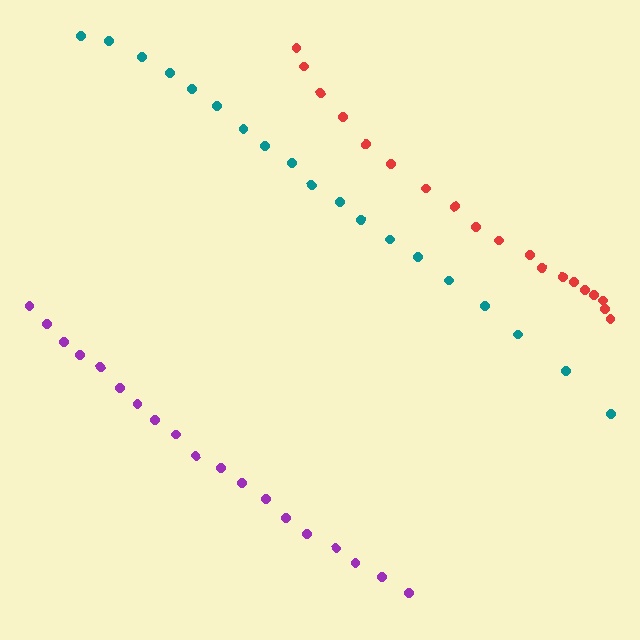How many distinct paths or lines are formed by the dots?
There are 3 distinct paths.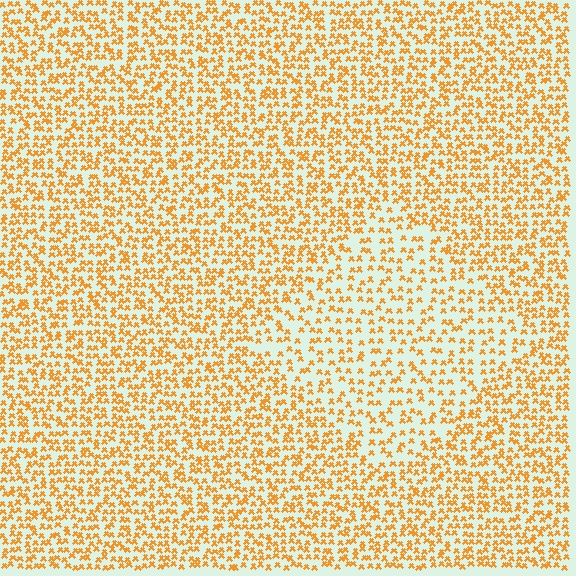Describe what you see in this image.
The image contains small orange elements arranged at two different densities. A diamond-shaped region is visible where the elements are less densely packed than the surrounding area.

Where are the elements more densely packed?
The elements are more densely packed outside the diamond boundary.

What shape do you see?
I see a diamond.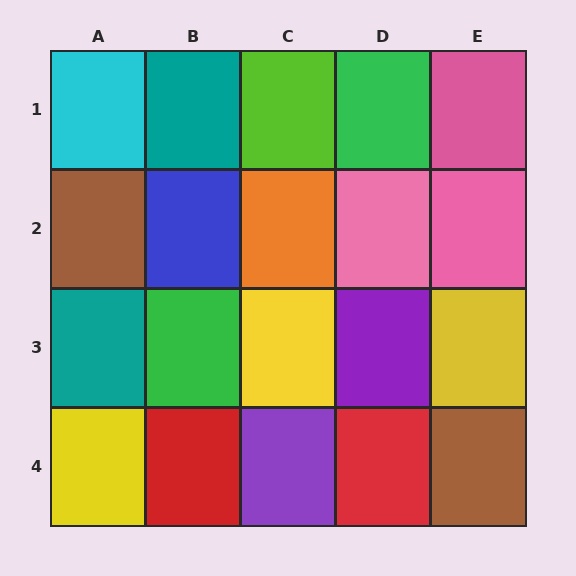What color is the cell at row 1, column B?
Teal.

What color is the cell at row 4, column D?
Red.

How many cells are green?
2 cells are green.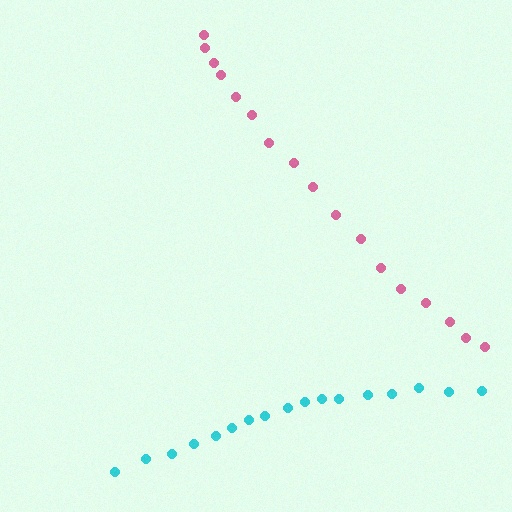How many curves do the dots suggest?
There are 2 distinct paths.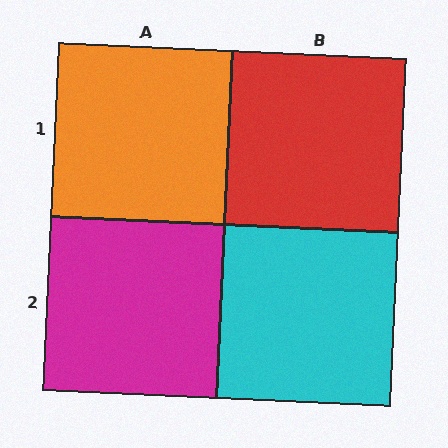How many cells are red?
1 cell is red.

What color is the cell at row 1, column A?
Orange.